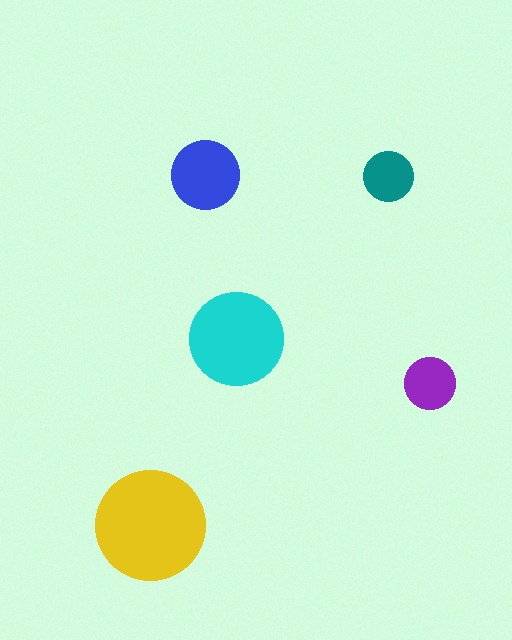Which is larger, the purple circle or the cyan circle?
The cyan one.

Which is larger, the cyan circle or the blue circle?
The cyan one.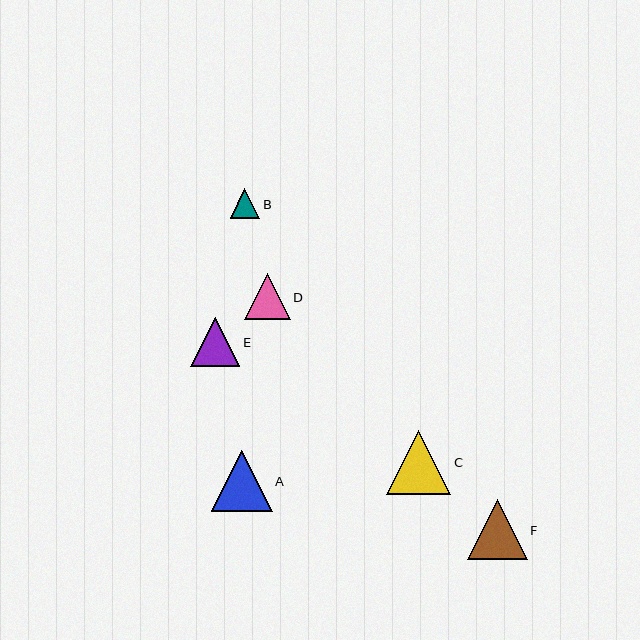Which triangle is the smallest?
Triangle B is the smallest with a size of approximately 30 pixels.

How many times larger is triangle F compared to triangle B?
Triangle F is approximately 2.0 times the size of triangle B.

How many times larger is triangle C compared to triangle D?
Triangle C is approximately 1.4 times the size of triangle D.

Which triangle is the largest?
Triangle C is the largest with a size of approximately 64 pixels.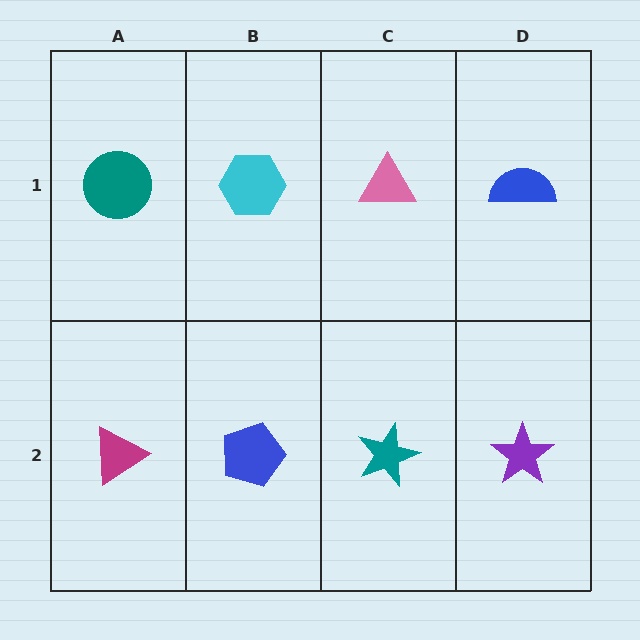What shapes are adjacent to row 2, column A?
A teal circle (row 1, column A), a blue pentagon (row 2, column B).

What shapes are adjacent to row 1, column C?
A teal star (row 2, column C), a cyan hexagon (row 1, column B), a blue semicircle (row 1, column D).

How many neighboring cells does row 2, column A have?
2.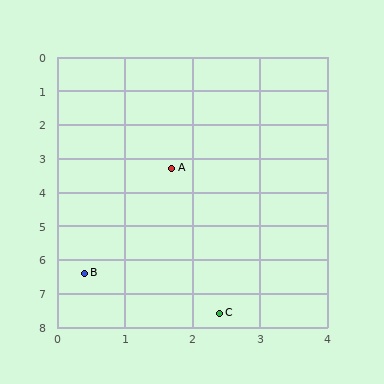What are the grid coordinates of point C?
Point C is at approximately (2.4, 7.6).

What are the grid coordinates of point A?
Point A is at approximately (1.7, 3.3).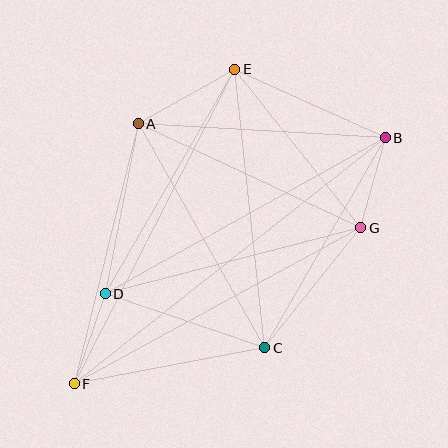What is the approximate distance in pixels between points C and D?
The distance between C and D is approximately 169 pixels.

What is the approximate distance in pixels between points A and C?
The distance between A and C is approximately 258 pixels.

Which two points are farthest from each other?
Points B and F are farthest from each other.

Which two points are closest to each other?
Points B and G are closest to each other.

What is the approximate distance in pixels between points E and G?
The distance between E and G is approximately 203 pixels.